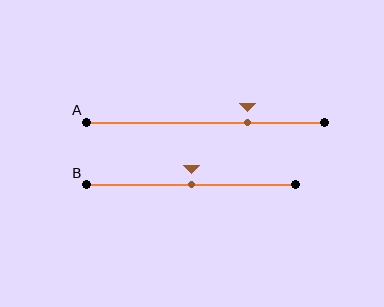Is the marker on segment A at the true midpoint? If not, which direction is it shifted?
No, the marker on segment A is shifted to the right by about 18% of the segment length.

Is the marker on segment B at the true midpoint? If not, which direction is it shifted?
Yes, the marker on segment B is at the true midpoint.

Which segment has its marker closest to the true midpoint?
Segment B has its marker closest to the true midpoint.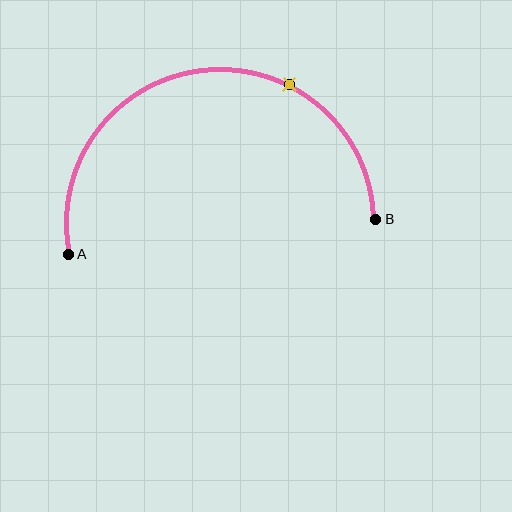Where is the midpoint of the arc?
The arc midpoint is the point on the curve farthest from the straight line joining A and B. It sits above that line.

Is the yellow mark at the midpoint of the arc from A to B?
No. The yellow mark lies on the arc but is closer to endpoint B. The arc midpoint would be at the point on the curve equidistant along the arc from both A and B.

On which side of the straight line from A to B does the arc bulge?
The arc bulges above the straight line connecting A and B.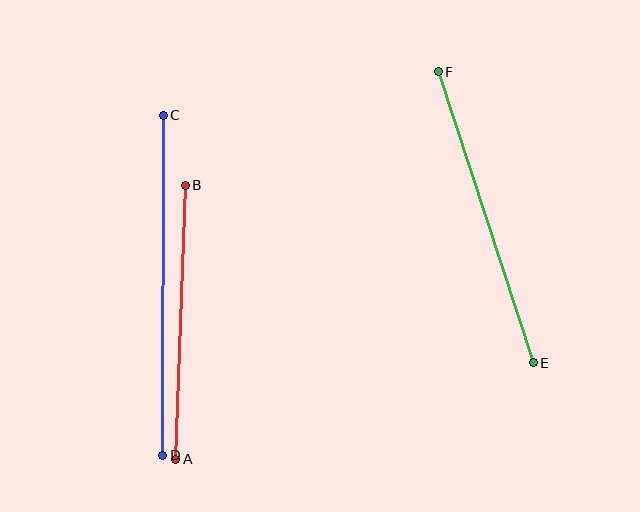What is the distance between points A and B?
The distance is approximately 274 pixels.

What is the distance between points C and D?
The distance is approximately 340 pixels.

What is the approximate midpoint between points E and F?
The midpoint is at approximately (486, 217) pixels.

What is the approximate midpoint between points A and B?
The midpoint is at approximately (180, 322) pixels.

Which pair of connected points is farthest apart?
Points C and D are farthest apart.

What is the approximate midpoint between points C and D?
The midpoint is at approximately (163, 285) pixels.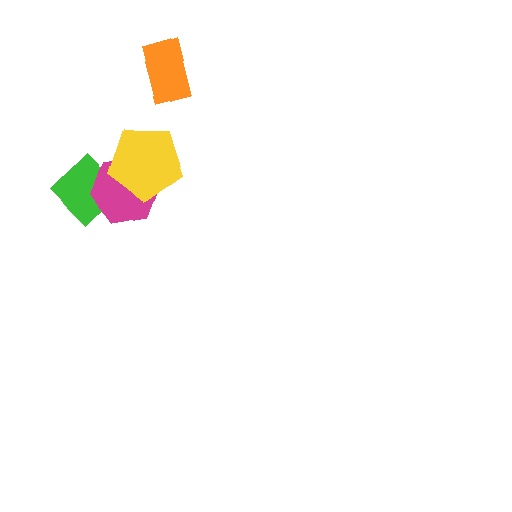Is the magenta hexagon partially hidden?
Yes, it is partially covered by another shape.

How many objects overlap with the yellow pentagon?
2 objects overlap with the yellow pentagon.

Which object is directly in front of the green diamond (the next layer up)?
The magenta hexagon is directly in front of the green diamond.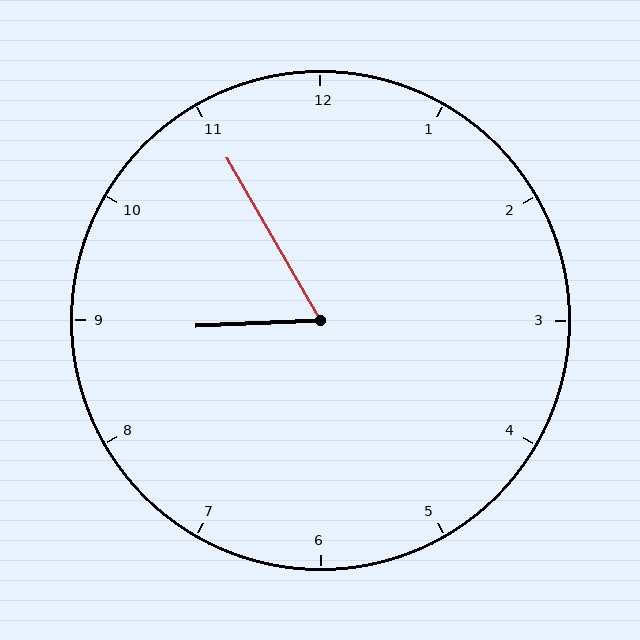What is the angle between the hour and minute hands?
Approximately 62 degrees.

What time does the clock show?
8:55.